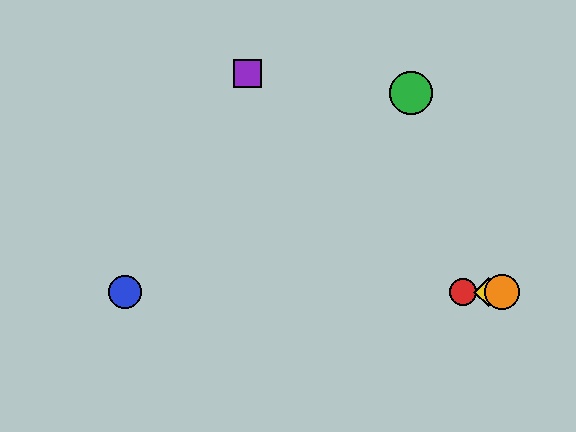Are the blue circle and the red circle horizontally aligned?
Yes, both are at y≈292.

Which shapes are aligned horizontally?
The red circle, the blue circle, the yellow diamond, the orange circle are aligned horizontally.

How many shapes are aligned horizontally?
4 shapes (the red circle, the blue circle, the yellow diamond, the orange circle) are aligned horizontally.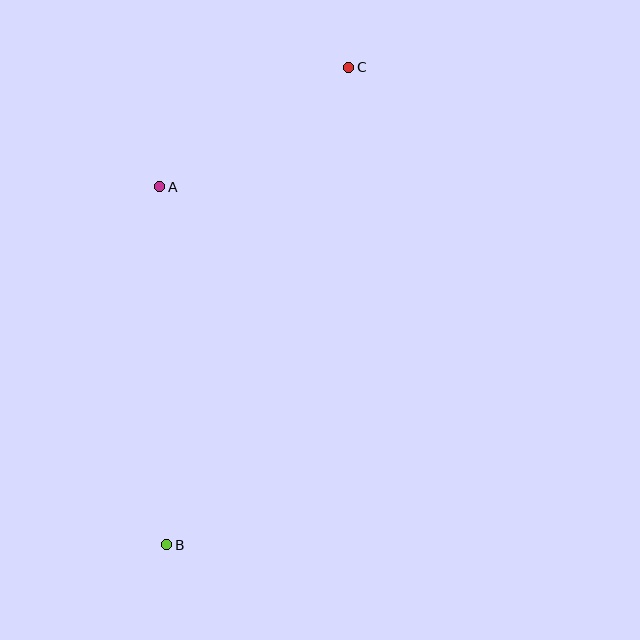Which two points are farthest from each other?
Points B and C are farthest from each other.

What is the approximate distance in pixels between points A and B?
The distance between A and B is approximately 358 pixels.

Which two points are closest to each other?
Points A and C are closest to each other.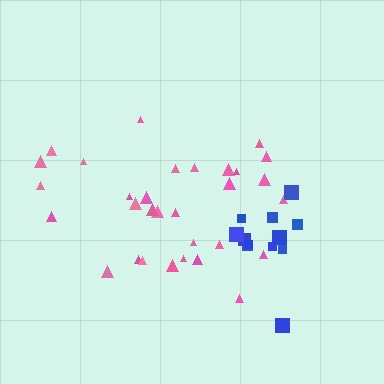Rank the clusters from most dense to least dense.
blue, pink.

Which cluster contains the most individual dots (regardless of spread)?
Pink (31).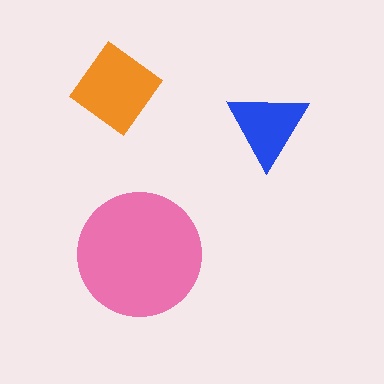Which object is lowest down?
The pink circle is bottommost.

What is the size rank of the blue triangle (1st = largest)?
3rd.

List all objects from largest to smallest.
The pink circle, the orange diamond, the blue triangle.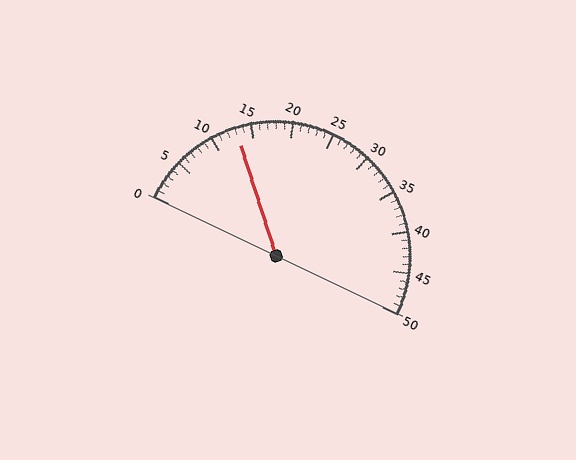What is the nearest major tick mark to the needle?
The nearest major tick mark is 15.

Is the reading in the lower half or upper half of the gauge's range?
The reading is in the lower half of the range (0 to 50).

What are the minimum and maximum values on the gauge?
The gauge ranges from 0 to 50.